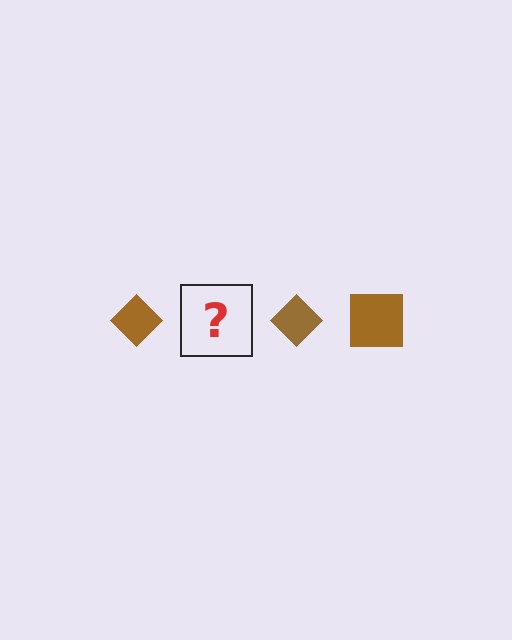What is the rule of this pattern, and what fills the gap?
The rule is that the pattern cycles through diamond, square shapes in brown. The gap should be filled with a brown square.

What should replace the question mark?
The question mark should be replaced with a brown square.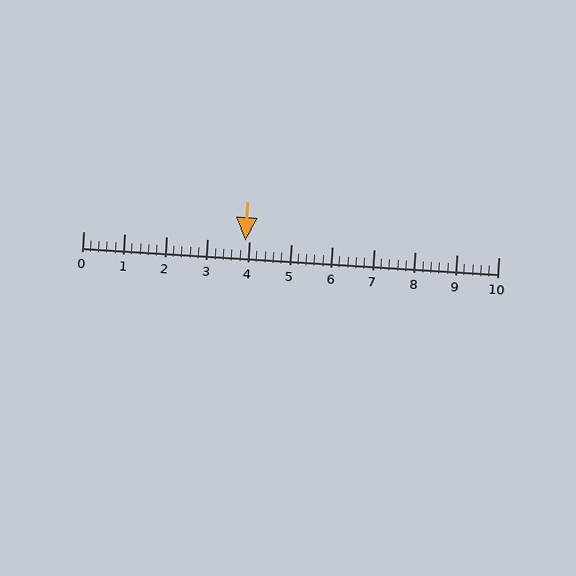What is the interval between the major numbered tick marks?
The major tick marks are spaced 1 units apart.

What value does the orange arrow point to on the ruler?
The orange arrow points to approximately 3.9.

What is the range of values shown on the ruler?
The ruler shows values from 0 to 10.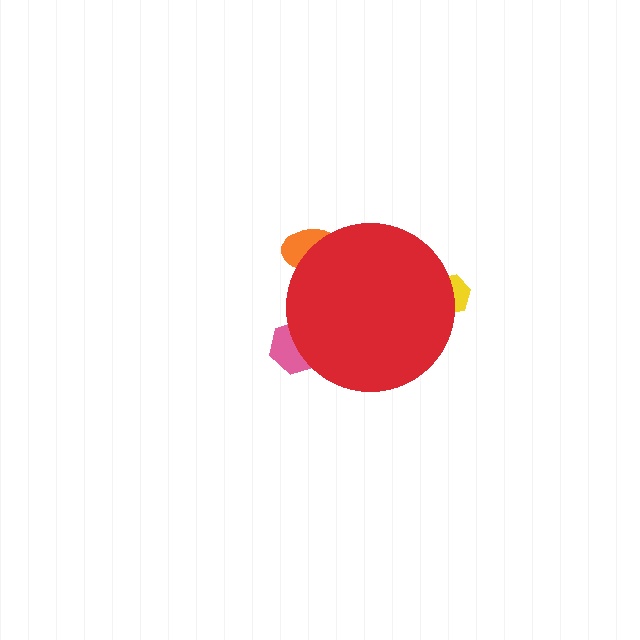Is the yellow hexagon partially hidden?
Yes, the yellow hexagon is partially hidden behind the red circle.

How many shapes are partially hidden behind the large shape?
3 shapes are partially hidden.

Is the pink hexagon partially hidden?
Yes, the pink hexagon is partially hidden behind the red circle.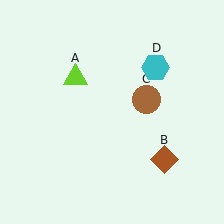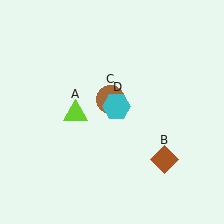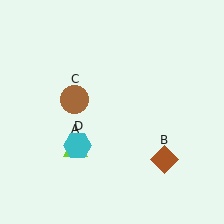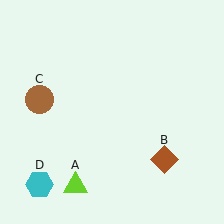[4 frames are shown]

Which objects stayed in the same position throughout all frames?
Brown diamond (object B) remained stationary.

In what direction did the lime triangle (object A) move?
The lime triangle (object A) moved down.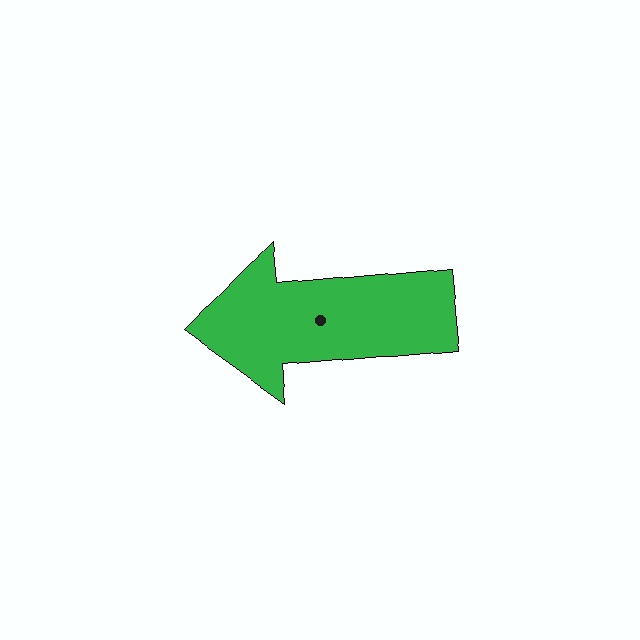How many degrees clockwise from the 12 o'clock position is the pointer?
Approximately 265 degrees.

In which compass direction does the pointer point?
West.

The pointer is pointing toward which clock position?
Roughly 9 o'clock.